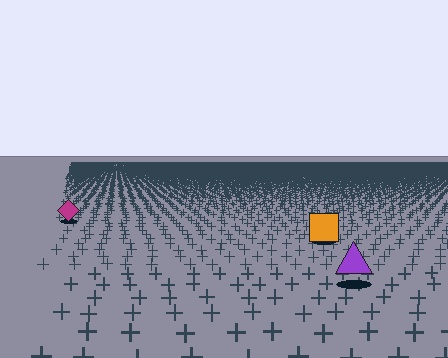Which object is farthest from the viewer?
The magenta diamond is farthest from the viewer. It appears smaller and the ground texture around it is denser.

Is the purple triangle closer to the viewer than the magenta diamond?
Yes. The purple triangle is closer — you can tell from the texture gradient: the ground texture is coarser near it.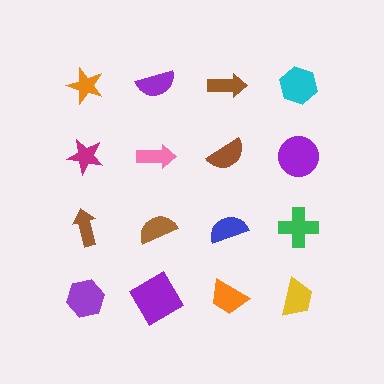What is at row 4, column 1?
A purple hexagon.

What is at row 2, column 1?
A magenta star.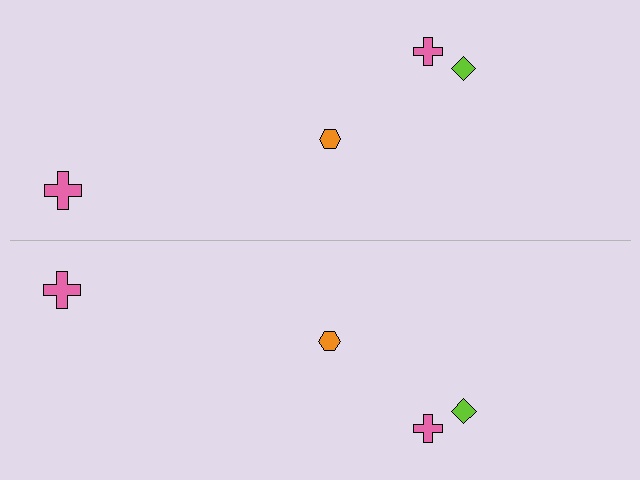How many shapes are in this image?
There are 8 shapes in this image.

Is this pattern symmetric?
Yes, this pattern has bilateral (reflection) symmetry.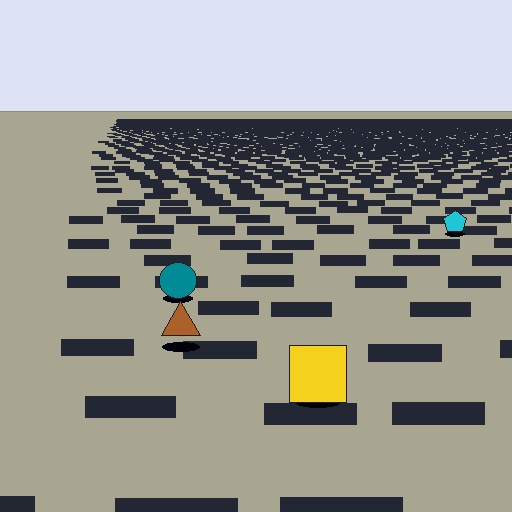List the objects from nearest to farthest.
From nearest to farthest: the yellow square, the brown triangle, the teal circle, the cyan pentagon.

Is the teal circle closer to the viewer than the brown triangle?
No. The brown triangle is closer — you can tell from the texture gradient: the ground texture is coarser near it.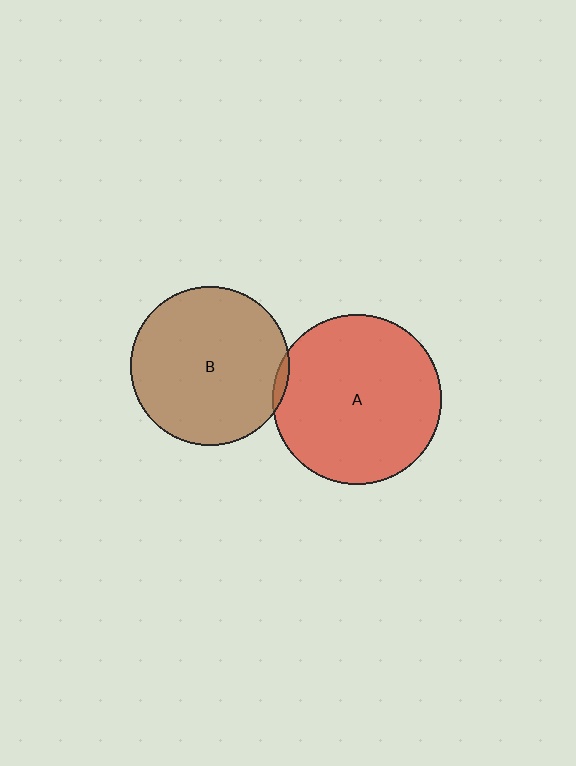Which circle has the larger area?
Circle A (red).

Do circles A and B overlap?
Yes.